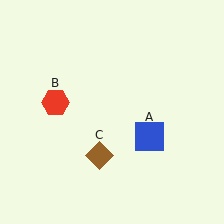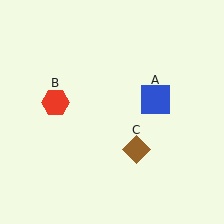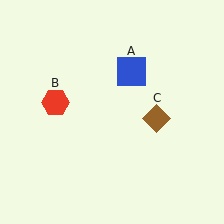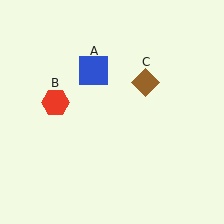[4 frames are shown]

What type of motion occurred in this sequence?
The blue square (object A), brown diamond (object C) rotated counterclockwise around the center of the scene.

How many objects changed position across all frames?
2 objects changed position: blue square (object A), brown diamond (object C).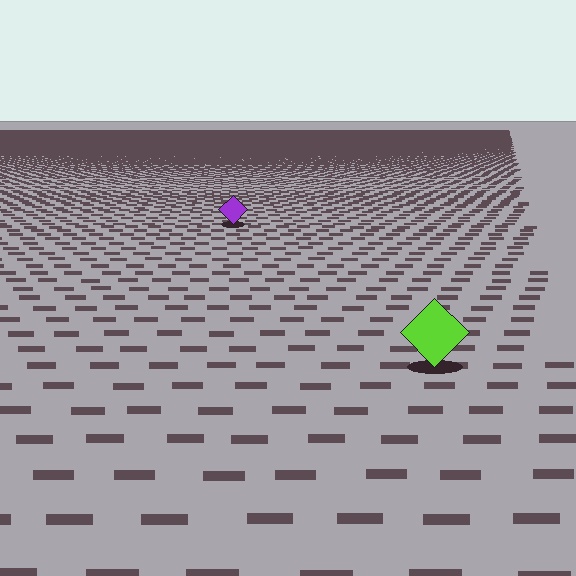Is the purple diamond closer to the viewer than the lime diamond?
No. The lime diamond is closer — you can tell from the texture gradient: the ground texture is coarser near it.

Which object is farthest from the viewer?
The purple diamond is farthest from the viewer. It appears smaller and the ground texture around it is denser.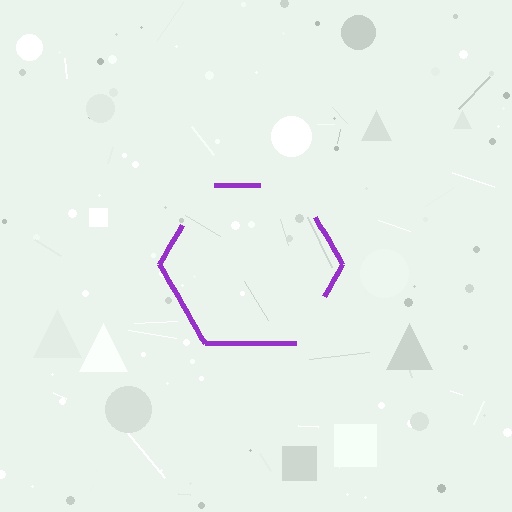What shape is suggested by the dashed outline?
The dashed outline suggests a hexagon.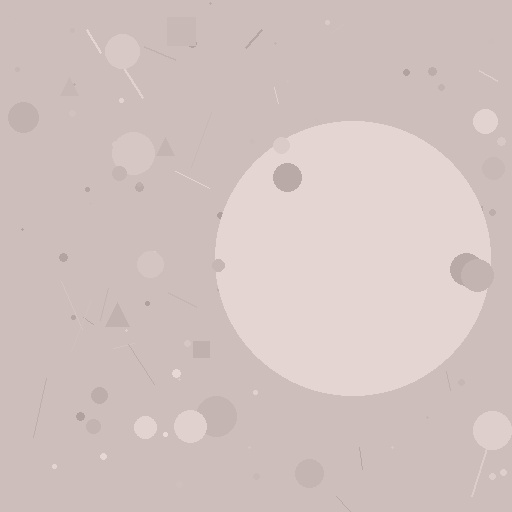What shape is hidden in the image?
A circle is hidden in the image.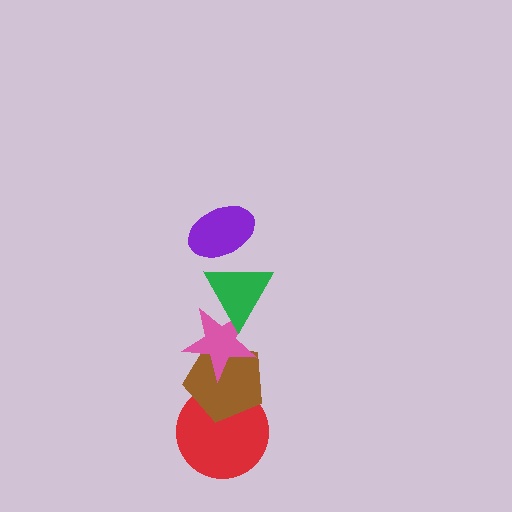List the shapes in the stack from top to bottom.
From top to bottom: the purple ellipse, the green triangle, the pink star, the brown pentagon, the red circle.